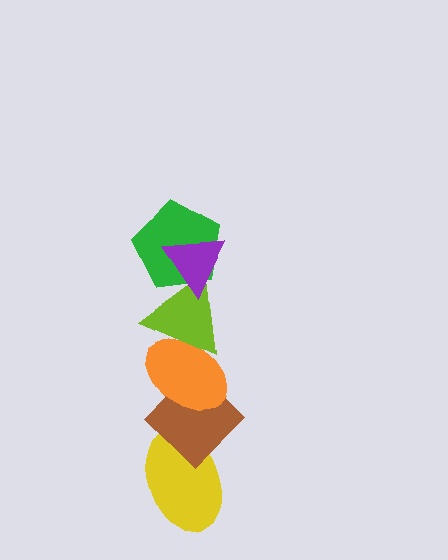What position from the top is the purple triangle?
The purple triangle is 1st from the top.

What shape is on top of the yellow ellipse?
The brown diamond is on top of the yellow ellipse.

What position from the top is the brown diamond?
The brown diamond is 5th from the top.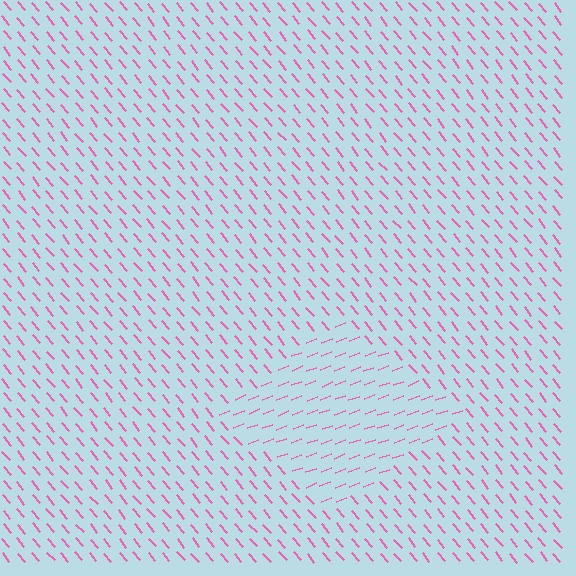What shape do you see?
I see a diamond.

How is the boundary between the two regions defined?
The boundary is defined purely by a change in line orientation (approximately 70 degrees difference). All lines are the same color and thickness.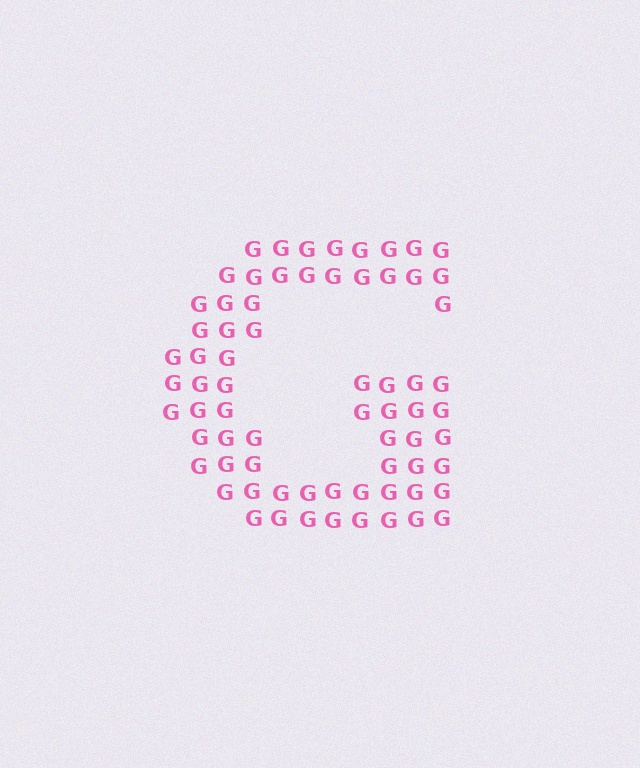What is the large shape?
The large shape is the letter G.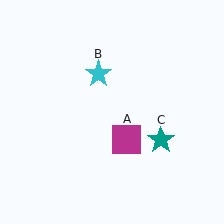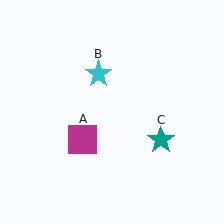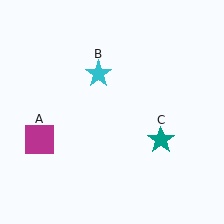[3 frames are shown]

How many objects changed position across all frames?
1 object changed position: magenta square (object A).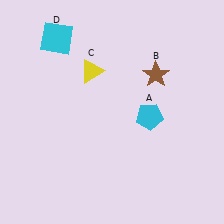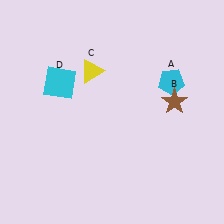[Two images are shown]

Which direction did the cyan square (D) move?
The cyan square (D) moved down.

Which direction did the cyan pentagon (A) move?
The cyan pentagon (A) moved up.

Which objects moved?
The objects that moved are: the cyan pentagon (A), the brown star (B), the cyan square (D).